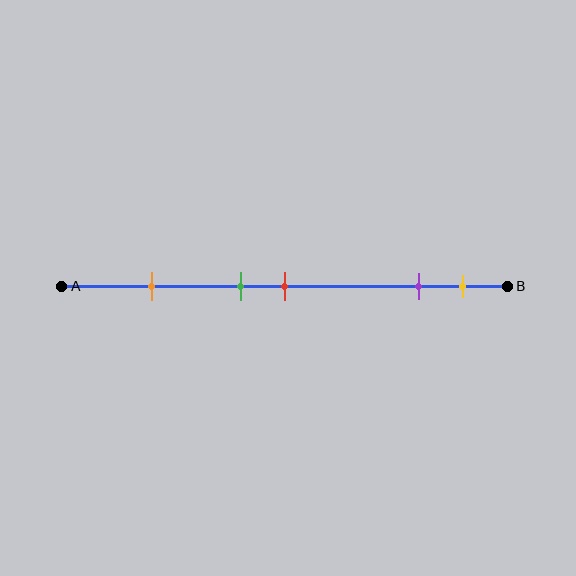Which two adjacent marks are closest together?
The green and red marks are the closest adjacent pair.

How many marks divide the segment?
There are 5 marks dividing the segment.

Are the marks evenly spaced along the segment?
No, the marks are not evenly spaced.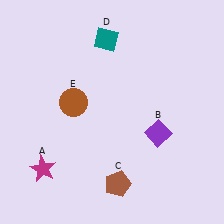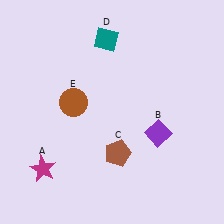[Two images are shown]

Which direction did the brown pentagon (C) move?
The brown pentagon (C) moved up.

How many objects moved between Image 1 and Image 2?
1 object moved between the two images.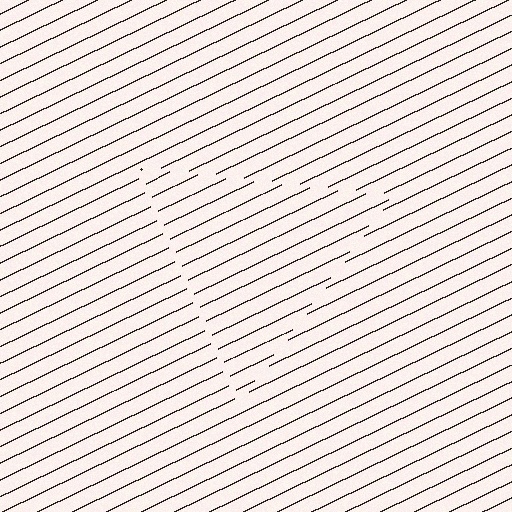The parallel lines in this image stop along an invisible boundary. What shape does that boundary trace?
An illusory triangle. The interior of the shape contains the same grating, shifted by half a period — the contour is defined by the phase discontinuity where line-ends from the inner and outer gratings abut.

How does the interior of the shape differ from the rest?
The interior of the shape contains the same grating, shifted by half a period — the contour is defined by the phase discontinuity where line-ends from the inner and outer gratings abut.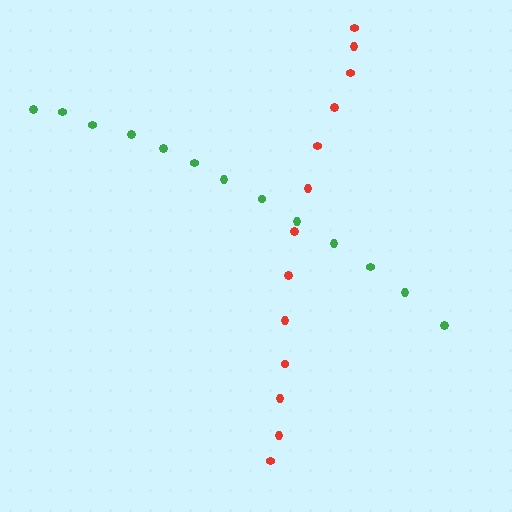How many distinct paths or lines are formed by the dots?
There are 2 distinct paths.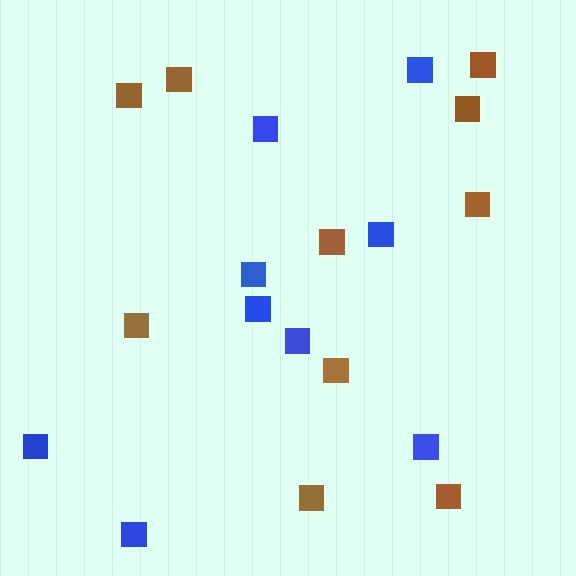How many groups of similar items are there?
There are 2 groups: one group of blue squares (9) and one group of brown squares (10).